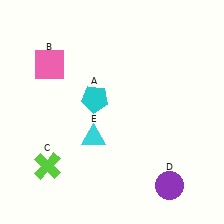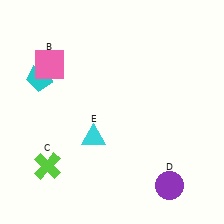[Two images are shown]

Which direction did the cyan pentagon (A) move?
The cyan pentagon (A) moved left.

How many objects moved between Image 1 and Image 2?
1 object moved between the two images.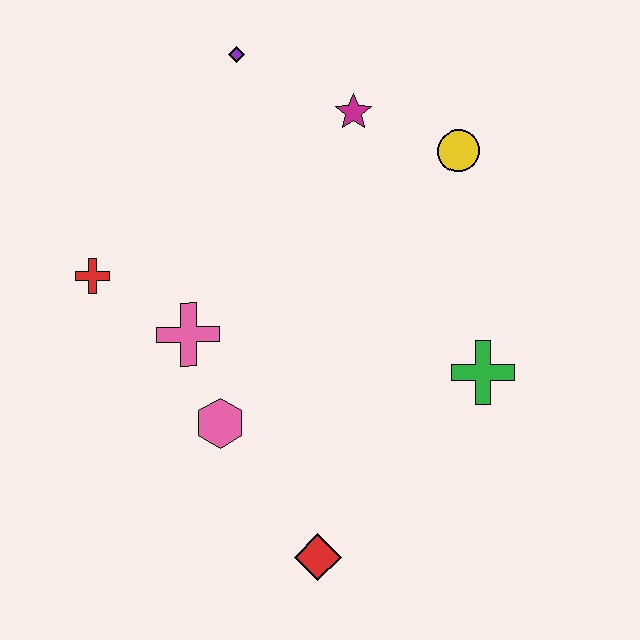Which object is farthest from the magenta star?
The red diamond is farthest from the magenta star.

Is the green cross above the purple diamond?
No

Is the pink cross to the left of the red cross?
No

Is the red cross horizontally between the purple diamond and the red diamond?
No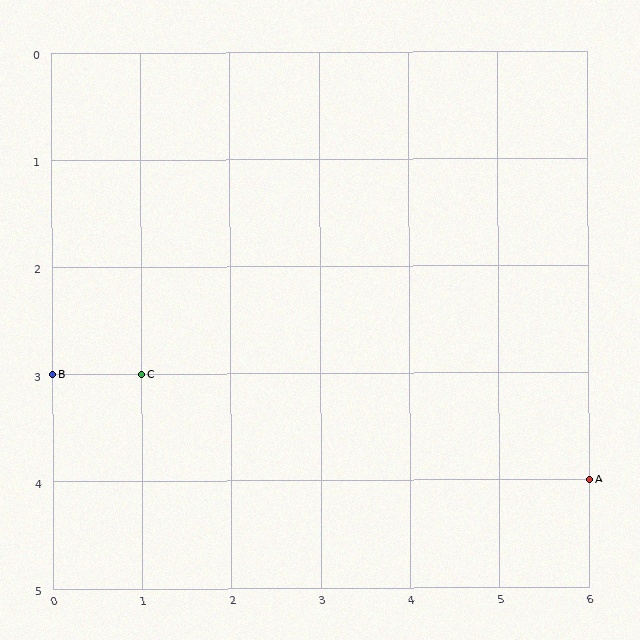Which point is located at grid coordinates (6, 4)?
Point A is at (6, 4).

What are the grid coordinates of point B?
Point B is at grid coordinates (0, 3).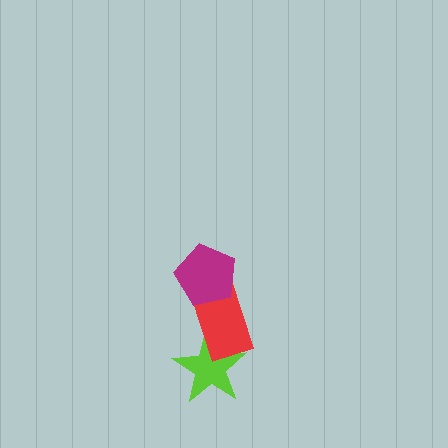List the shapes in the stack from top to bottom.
From top to bottom: the magenta pentagon, the red rectangle, the lime star.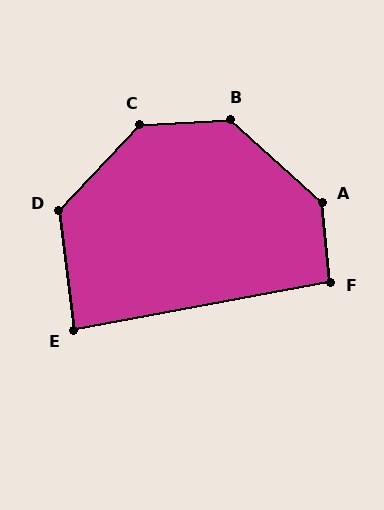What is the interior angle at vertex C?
Approximately 136 degrees (obtuse).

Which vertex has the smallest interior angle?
E, at approximately 86 degrees.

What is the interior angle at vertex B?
Approximately 135 degrees (obtuse).